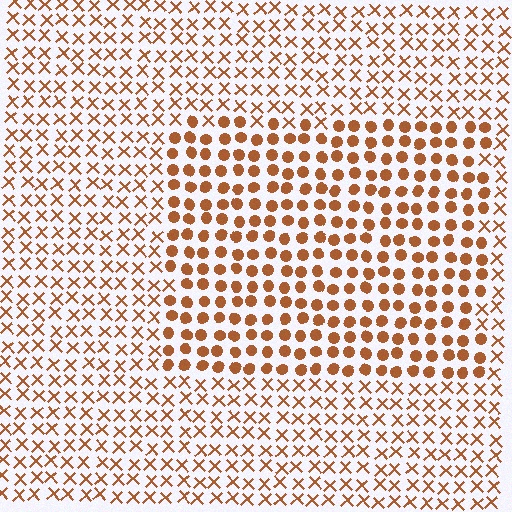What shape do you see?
I see a rectangle.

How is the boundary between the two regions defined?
The boundary is defined by a change in element shape: circles inside vs. X marks outside. All elements share the same color and spacing.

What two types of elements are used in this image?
The image uses circles inside the rectangle region and X marks outside it.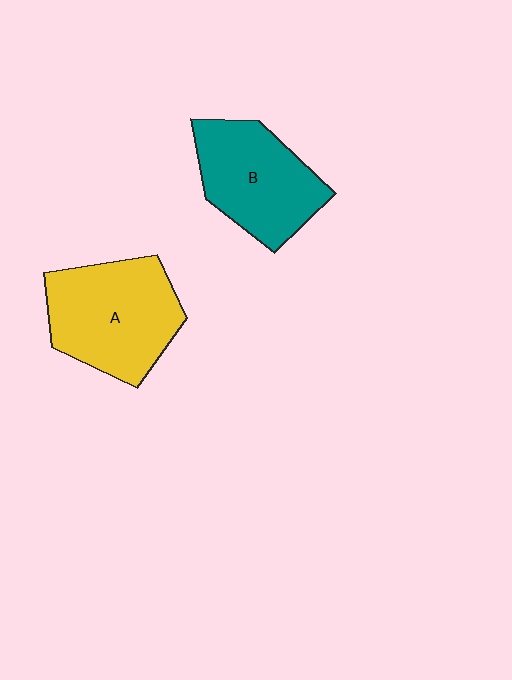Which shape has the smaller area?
Shape B (teal).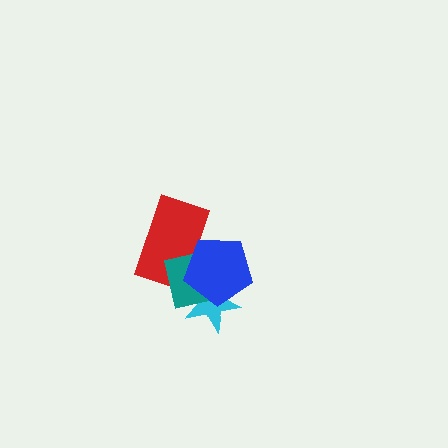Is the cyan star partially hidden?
Yes, it is partially covered by another shape.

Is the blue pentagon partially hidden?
No, no other shape covers it.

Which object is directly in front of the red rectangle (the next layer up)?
The teal square is directly in front of the red rectangle.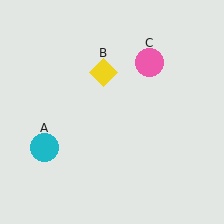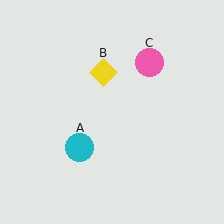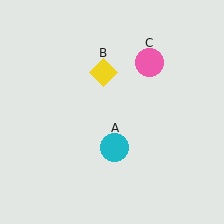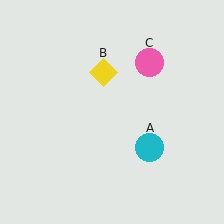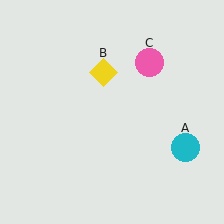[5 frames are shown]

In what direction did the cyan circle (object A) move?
The cyan circle (object A) moved right.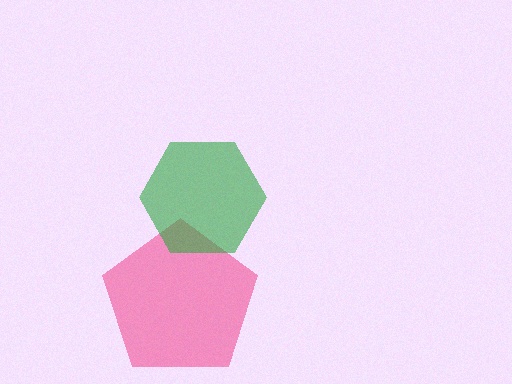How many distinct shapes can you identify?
There are 2 distinct shapes: a pink pentagon, a green hexagon.